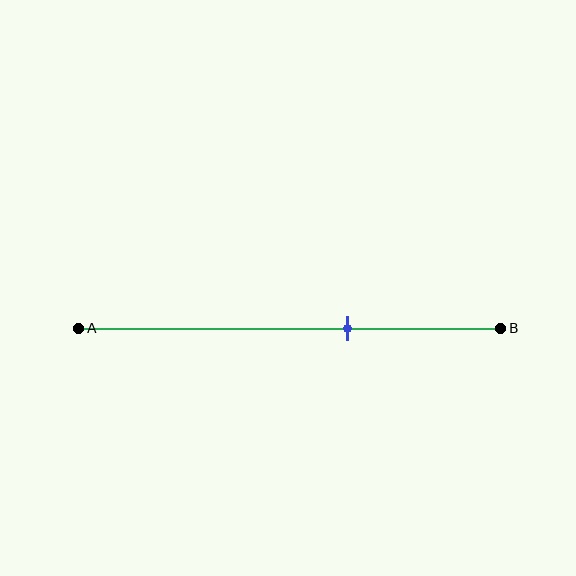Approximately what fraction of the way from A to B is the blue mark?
The blue mark is approximately 65% of the way from A to B.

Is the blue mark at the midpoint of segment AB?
No, the mark is at about 65% from A, not at the 50% midpoint.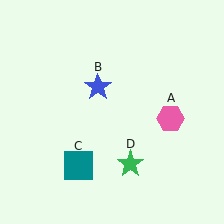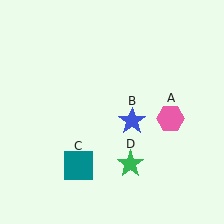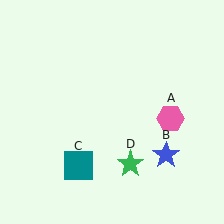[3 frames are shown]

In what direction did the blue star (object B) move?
The blue star (object B) moved down and to the right.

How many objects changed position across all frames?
1 object changed position: blue star (object B).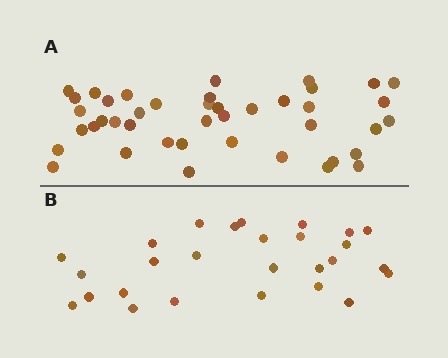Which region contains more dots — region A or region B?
Region A (the top region) has more dots.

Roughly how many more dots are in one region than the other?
Region A has approximately 15 more dots than region B.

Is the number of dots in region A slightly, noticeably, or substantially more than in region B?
Region A has substantially more. The ratio is roughly 1.6 to 1.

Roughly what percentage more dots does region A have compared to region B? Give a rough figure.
About 55% more.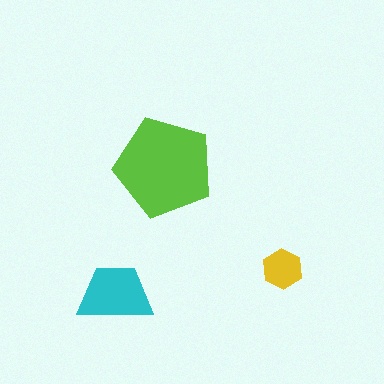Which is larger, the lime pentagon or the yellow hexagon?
The lime pentagon.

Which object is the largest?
The lime pentagon.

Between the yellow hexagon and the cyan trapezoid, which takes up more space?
The cyan trapezoid.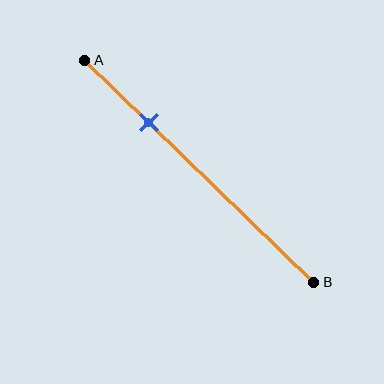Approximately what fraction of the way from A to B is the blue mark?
The blue mark is approximately 30% of the way from A to B.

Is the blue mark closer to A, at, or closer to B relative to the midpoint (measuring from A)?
The blue mark is closer to point A than the midpoint of segment AB.